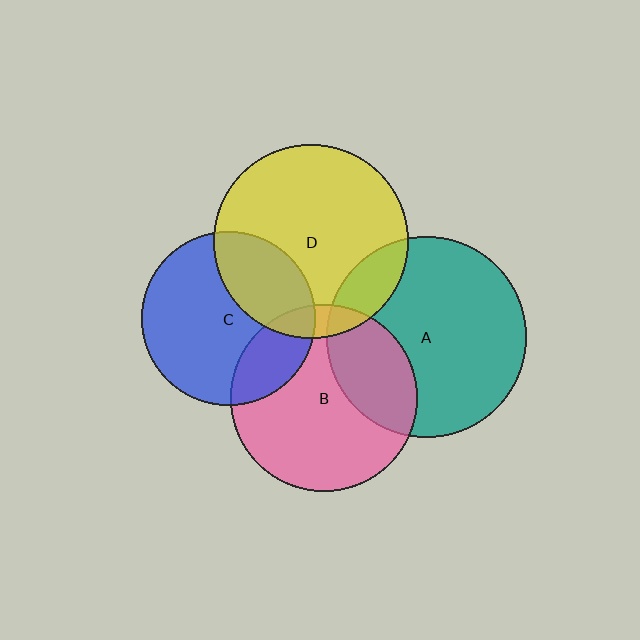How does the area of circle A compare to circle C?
Approximately 1.3 times.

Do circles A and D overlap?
Yes.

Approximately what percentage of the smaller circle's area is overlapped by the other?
Approximately 15%.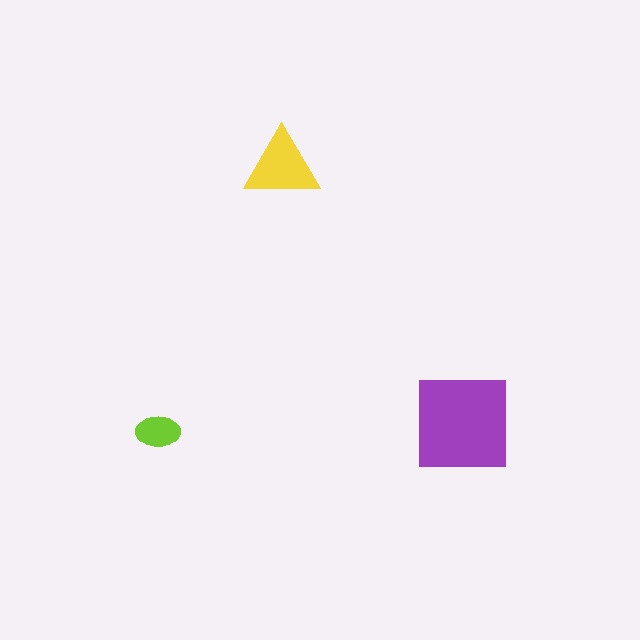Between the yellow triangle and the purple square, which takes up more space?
The purple square.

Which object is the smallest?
The lime ellipse.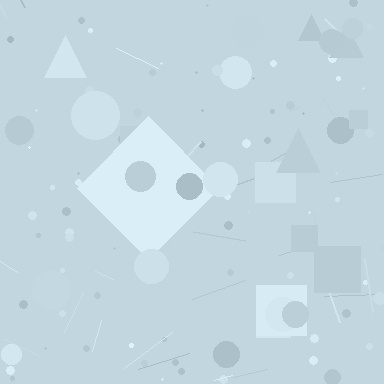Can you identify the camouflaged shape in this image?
The camouflaged shape is a diamond.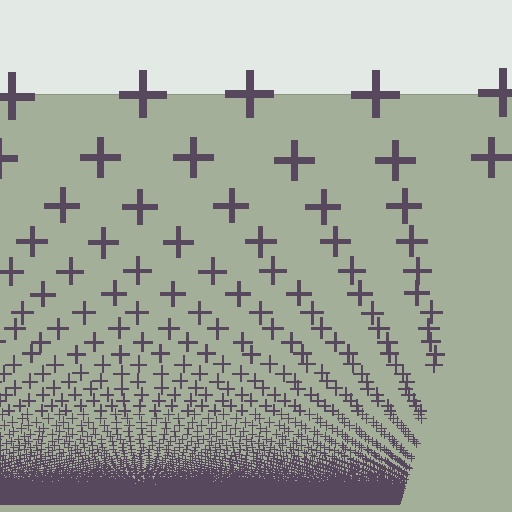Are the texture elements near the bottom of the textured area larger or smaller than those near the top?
Smaller. The gradient is inverted — elements near the bottom are smaller and denser.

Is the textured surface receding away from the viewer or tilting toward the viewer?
The surface appears to tilt toward the viewer. Texture elements get larger and sparser toward the top.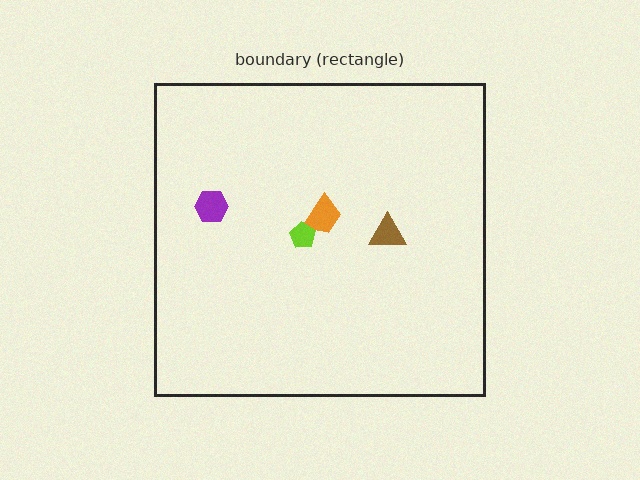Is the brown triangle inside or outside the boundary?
Inside.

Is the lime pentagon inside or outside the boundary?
Inside.